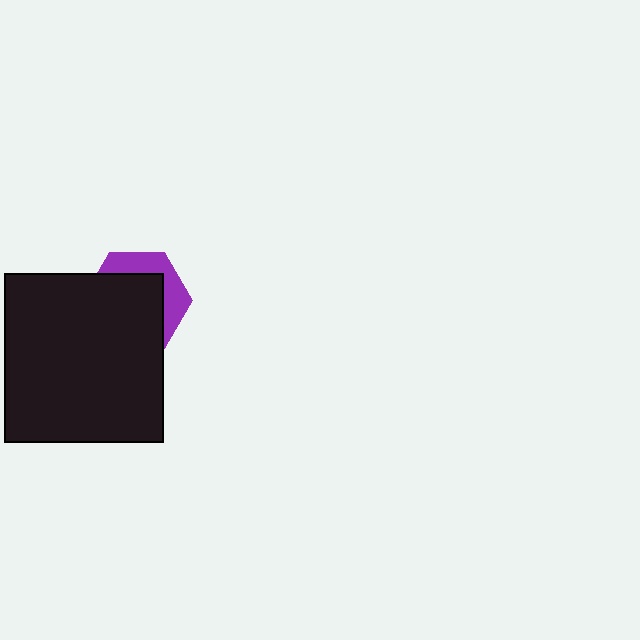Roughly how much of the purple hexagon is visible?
A small part of it is visible (roughly 34%).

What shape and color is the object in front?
The object in front is a black rectangle.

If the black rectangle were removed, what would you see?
You would see the complete purple hexagon.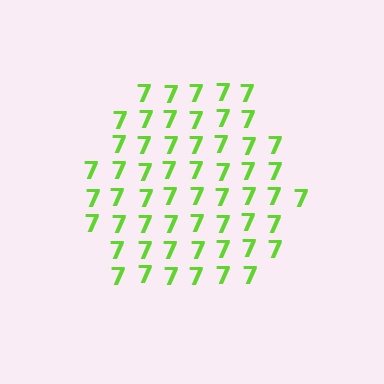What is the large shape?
The large shape is a hexagon.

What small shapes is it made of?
It is made of small digit 7's.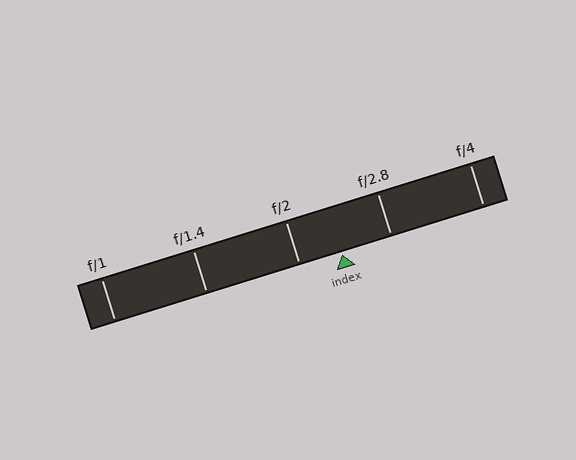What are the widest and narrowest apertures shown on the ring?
The widest aperture shown is f/1 and the narrowest is f/4.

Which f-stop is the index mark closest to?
The index mark is closest to f/2.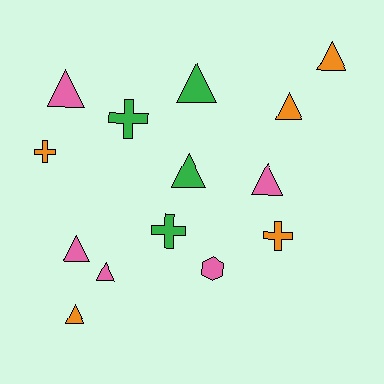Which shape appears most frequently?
Triangle, with 9 objects.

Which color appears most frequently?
Pink, with 5 objects.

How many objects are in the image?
There are 14 objects.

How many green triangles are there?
There are 2 green triangles.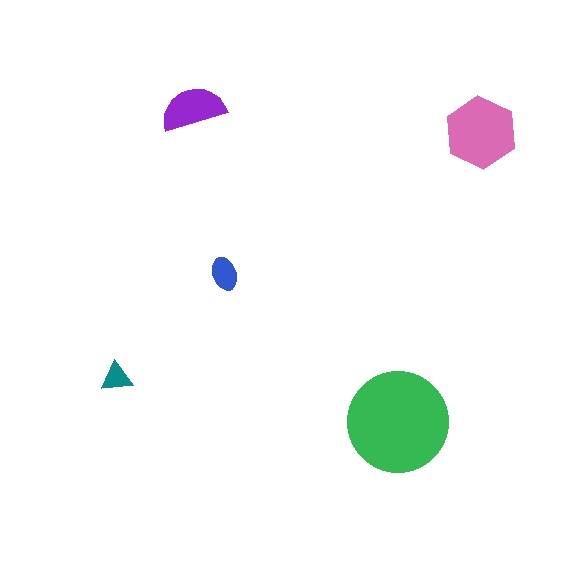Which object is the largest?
The green circle.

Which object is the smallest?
The teal triangle.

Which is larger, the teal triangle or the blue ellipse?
The blue ellipse.